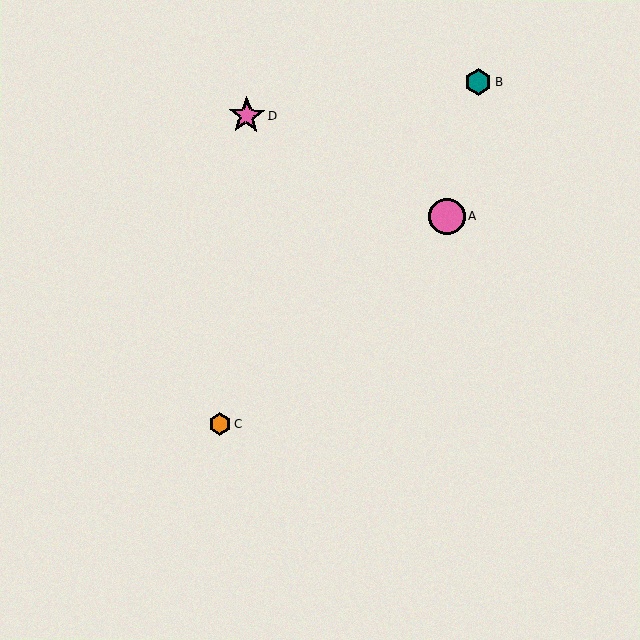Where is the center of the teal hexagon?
The center of the teal hexagon is at (478, 82).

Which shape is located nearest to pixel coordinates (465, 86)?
The teal hexagon (labeled B) at (478, 82) is nearest to that location.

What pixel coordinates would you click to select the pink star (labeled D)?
Click at (246, 116) to select the pink star D.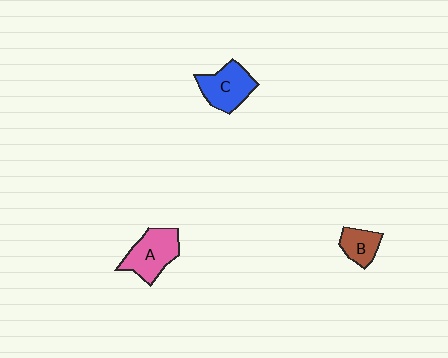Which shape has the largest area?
Shape A (pink).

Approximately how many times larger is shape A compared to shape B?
Approximately 1.8 times.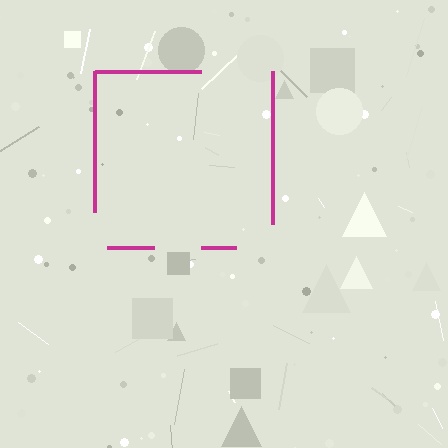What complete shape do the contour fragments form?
The contour fragments form a square.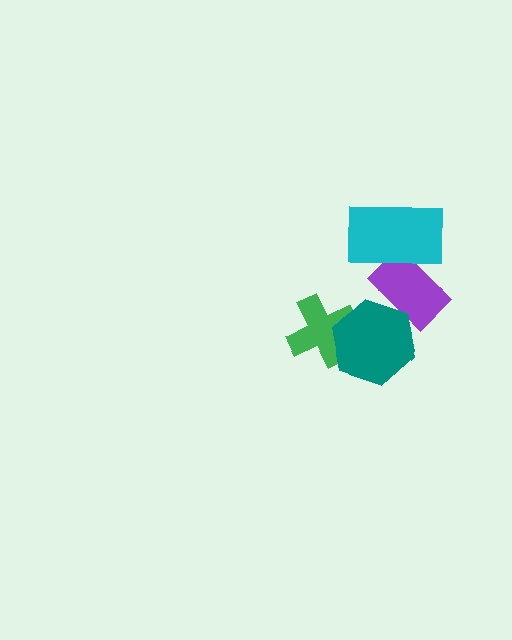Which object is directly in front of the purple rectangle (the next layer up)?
The cyan rectangle is directly in front of the purple rectangle.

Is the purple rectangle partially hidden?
Yes, it is partially covered by another shape.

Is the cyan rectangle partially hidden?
No, no other shape covers it.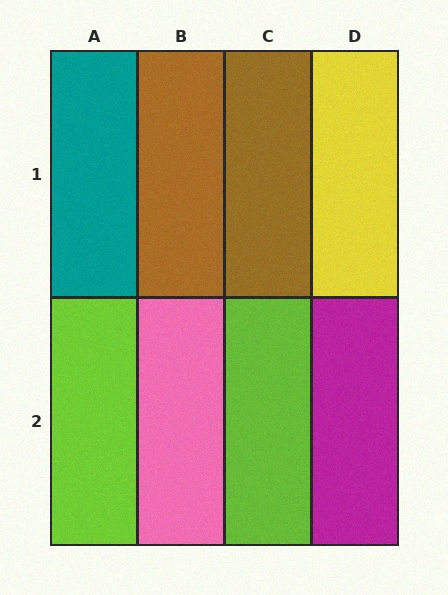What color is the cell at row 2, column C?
Lime.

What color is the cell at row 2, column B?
Pink.